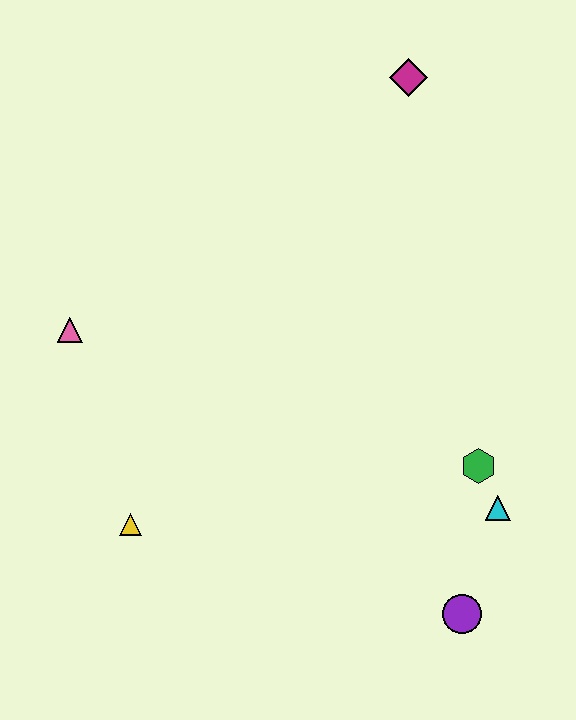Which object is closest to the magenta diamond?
The green hexagon is closest to the magenta diamond.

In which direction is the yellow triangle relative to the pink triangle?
The yellow triangle is below the pink triangle.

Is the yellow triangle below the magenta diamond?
Yes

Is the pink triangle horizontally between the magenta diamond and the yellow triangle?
No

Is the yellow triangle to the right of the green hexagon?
No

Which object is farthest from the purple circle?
The magenta diamond is farthest from the purple circle.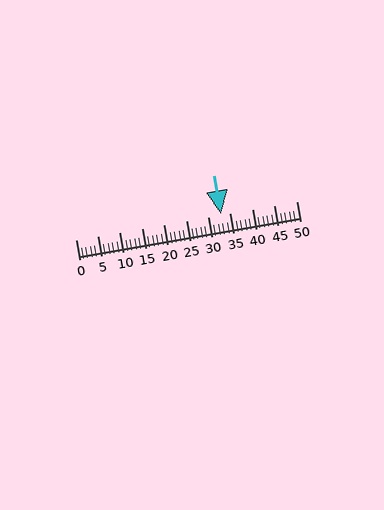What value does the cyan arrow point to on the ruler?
The cyan arrow points to approximately 33.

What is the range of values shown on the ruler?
The ruler shows values from 0 to 50.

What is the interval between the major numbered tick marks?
The major tick marks are spaced 5 units apart.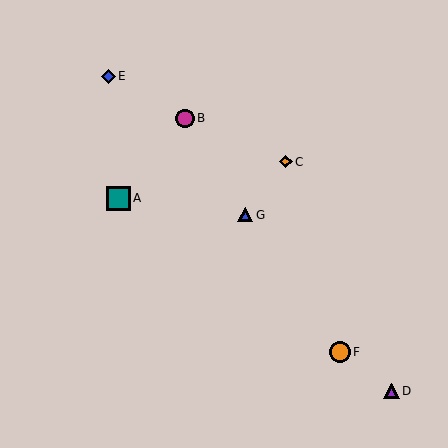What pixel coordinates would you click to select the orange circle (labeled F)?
Click at (340, 352) to select the orange circle F.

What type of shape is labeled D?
Shape D is a purple triangle.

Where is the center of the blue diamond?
The center of the blue diamond is at (109, 76).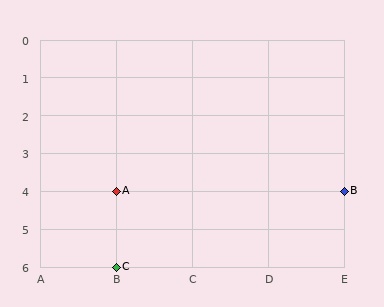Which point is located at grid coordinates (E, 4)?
Point B is at (E, 4).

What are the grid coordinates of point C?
Point C is at grid coordinates (B, 6).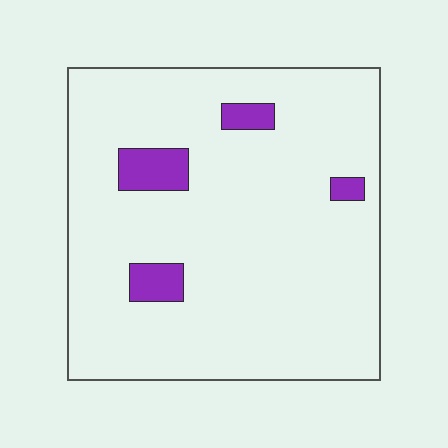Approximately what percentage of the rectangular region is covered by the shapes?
Approximately 10%.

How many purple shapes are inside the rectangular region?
4.